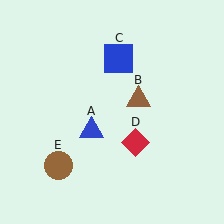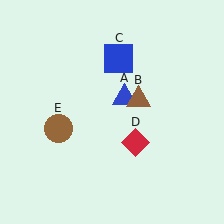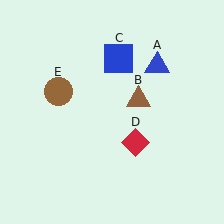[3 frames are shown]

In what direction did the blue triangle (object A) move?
The blue triangle (object A) moved up and to the right.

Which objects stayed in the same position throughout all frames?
Brown triangle (object B) and blue square (object C) and red diamond (object D) remained stationary.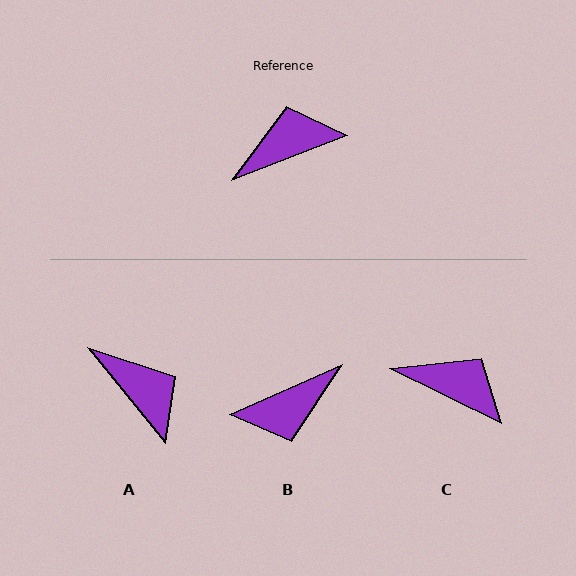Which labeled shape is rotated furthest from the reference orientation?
B, about 177 degrees away.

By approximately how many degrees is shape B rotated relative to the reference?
Approximately 177 degrees clockwise.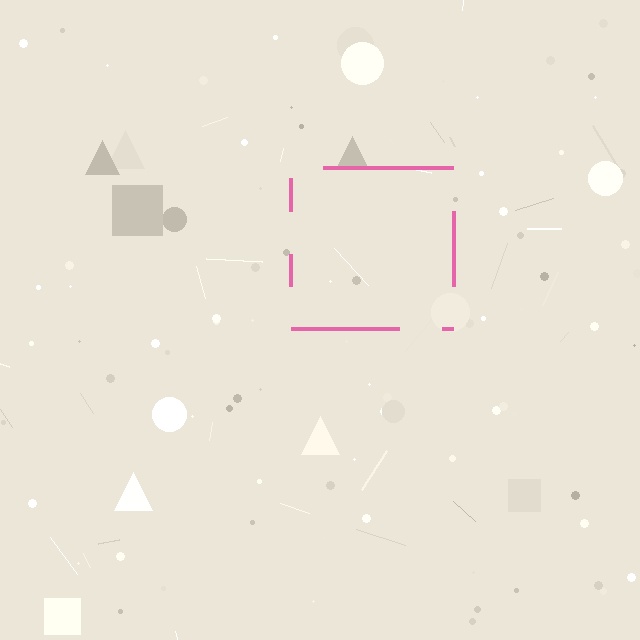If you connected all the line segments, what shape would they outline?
They would outline a square.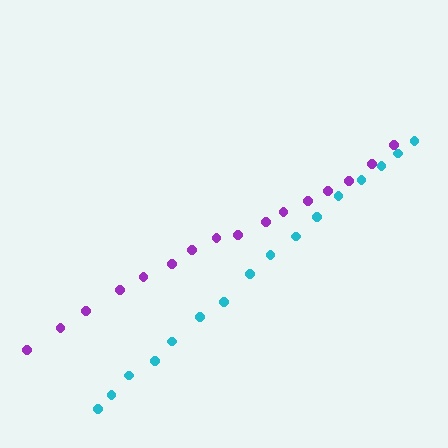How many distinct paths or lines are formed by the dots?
There are 2 distinct paths.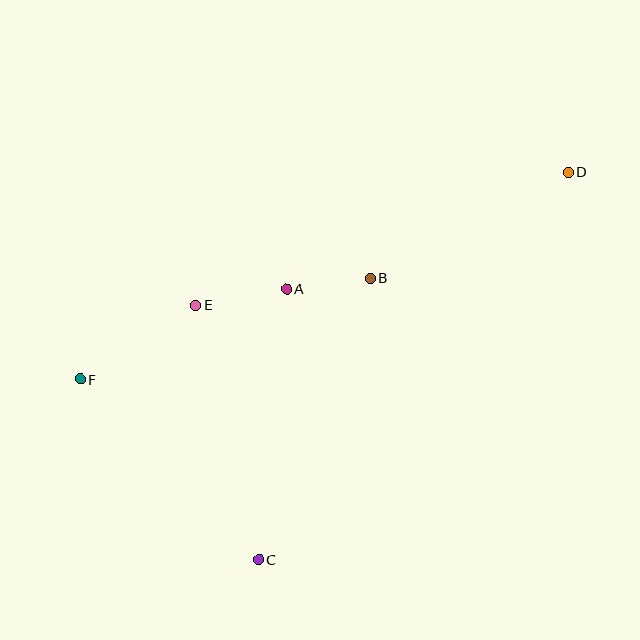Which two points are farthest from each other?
Points D and F are farthest from each other.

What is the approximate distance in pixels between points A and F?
The distance between A and F is approximately 225 pixels.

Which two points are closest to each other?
Points A and B are closest to each other.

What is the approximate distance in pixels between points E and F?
The distance between E and F is approximately 137 pixels.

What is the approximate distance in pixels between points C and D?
The distance between C and D is approximately 497 pixels.